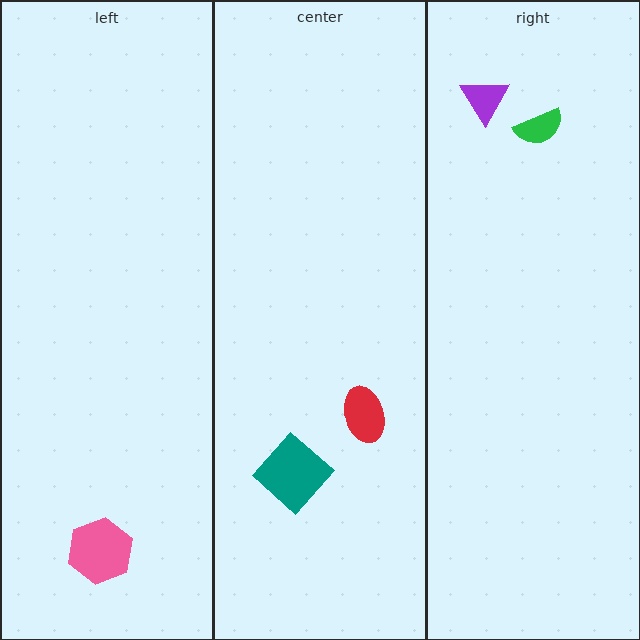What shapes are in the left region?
The pink hexagon.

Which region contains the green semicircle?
The right region.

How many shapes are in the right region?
2.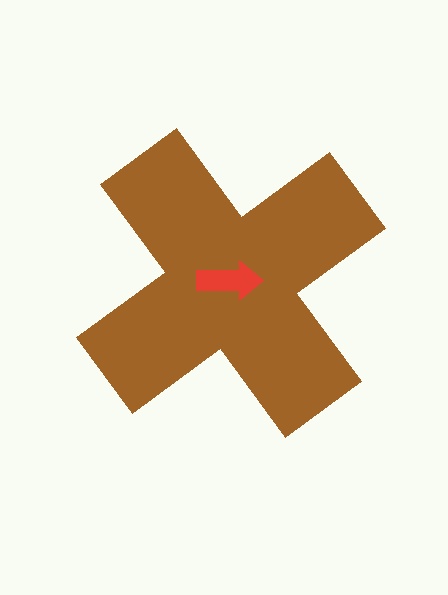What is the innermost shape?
The red arrow.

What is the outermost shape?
The brown cross.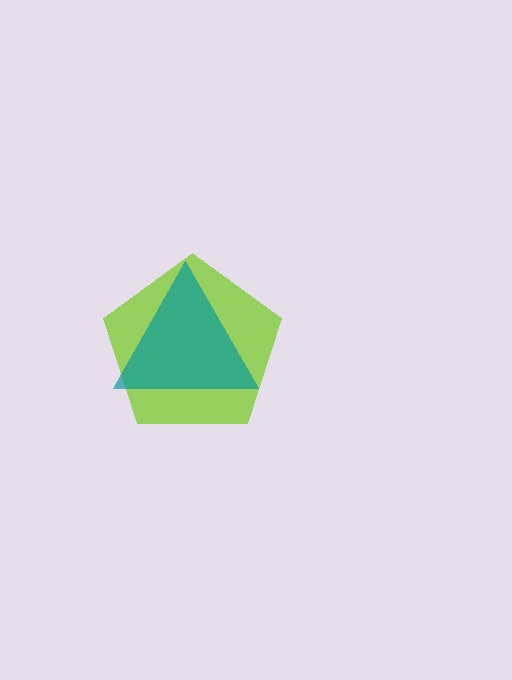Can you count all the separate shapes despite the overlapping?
Yes, there are 2 separate shapes.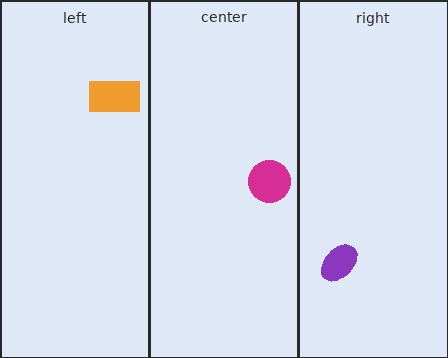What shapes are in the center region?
The magenta circle.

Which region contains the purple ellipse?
The right region.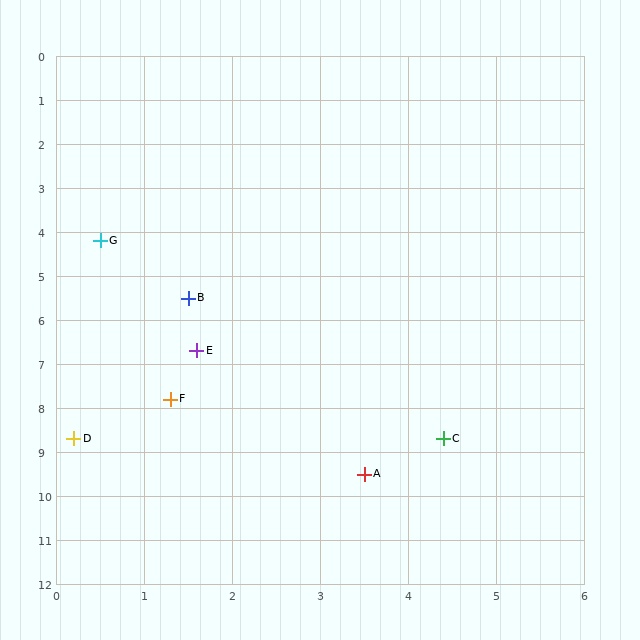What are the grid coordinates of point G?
Point G is at approximately (0.5, 4.2).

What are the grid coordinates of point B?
Point B is at approximately (1.5, 5.5).